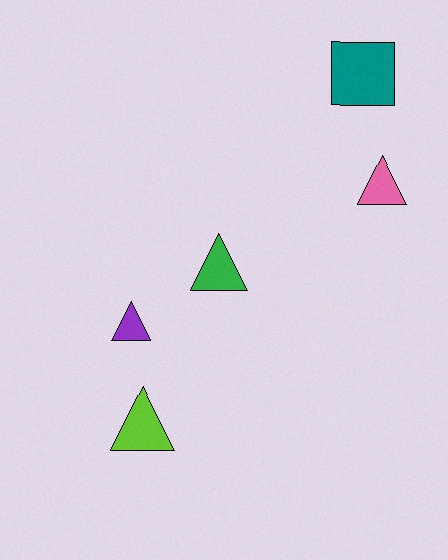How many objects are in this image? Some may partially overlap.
There are 5 objects.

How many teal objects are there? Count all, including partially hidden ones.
There is 1 teal object.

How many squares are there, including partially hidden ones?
There is 1 square.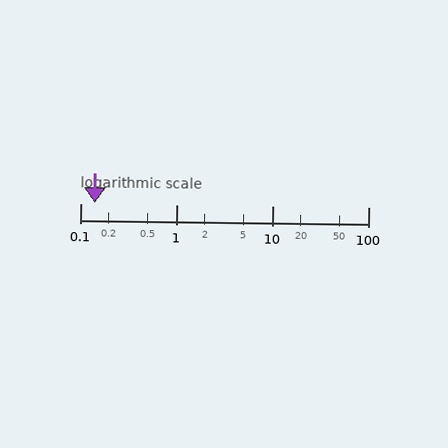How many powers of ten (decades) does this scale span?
The scale spans 3 decades, from 0.1 to 100.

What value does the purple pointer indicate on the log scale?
The pointer indicates approximately 0.14.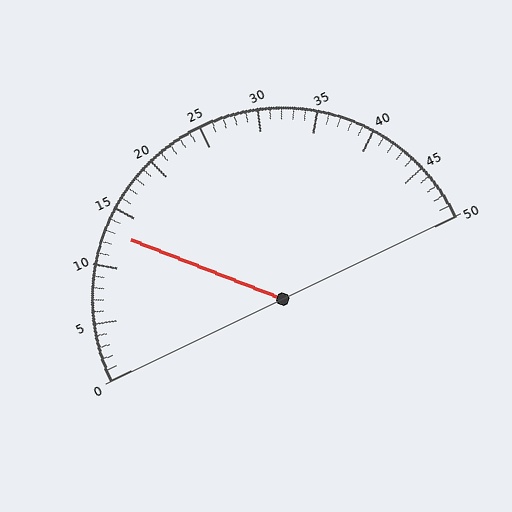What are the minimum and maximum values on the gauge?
The gauge ranges from 0 to 50.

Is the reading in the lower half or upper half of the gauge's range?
The reading is in the lower half of the range (0 to 50).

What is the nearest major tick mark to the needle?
The nearest major tick mark is 15.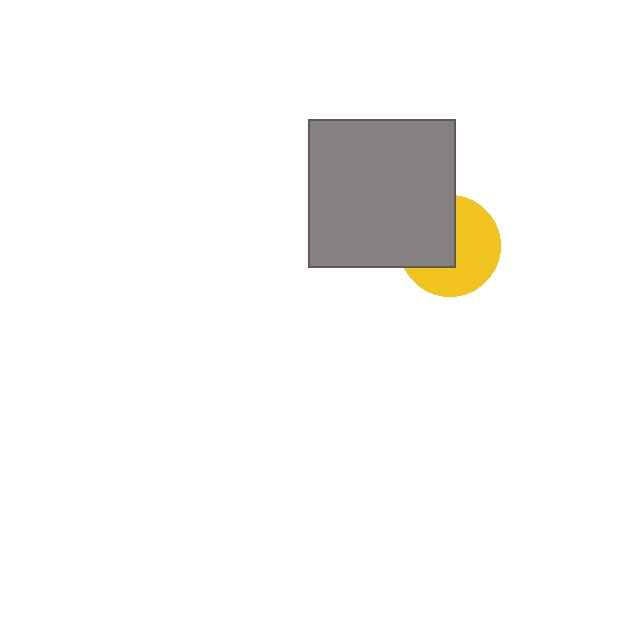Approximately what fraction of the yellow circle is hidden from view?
Roughly 43% of the yellow circle is hidden behind the gray square.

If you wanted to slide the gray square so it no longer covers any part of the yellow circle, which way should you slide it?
Slide it left — that is the most direct way to separate the two shapes.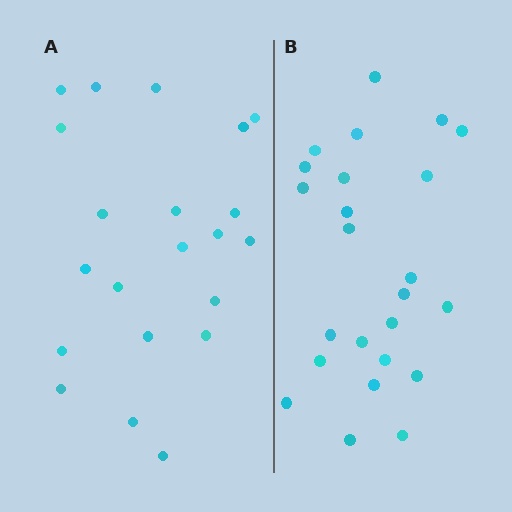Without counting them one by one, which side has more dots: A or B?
Region B (the right region) has more dots.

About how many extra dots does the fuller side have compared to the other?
Region B has just a few more — roughly 2 or 3 more dots than region A.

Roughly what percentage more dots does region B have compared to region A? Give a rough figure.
About 15% more.